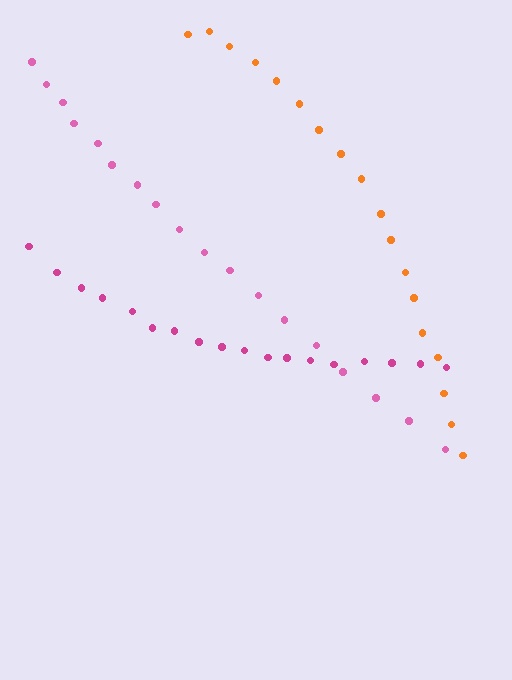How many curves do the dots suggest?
There are 3 distinct paths.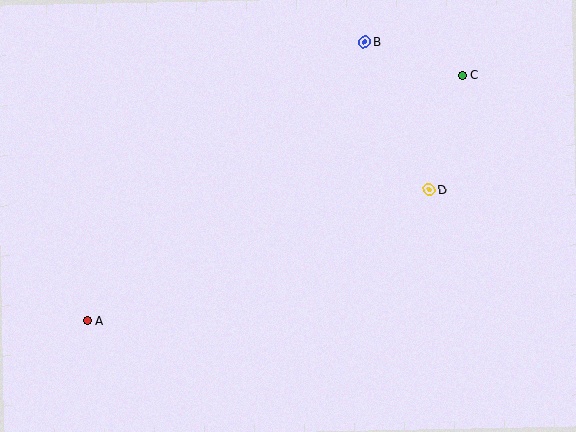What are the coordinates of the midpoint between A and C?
The midpoint between A and C is at (275, 198).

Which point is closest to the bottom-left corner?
Point A is closest to the bottom-left corner.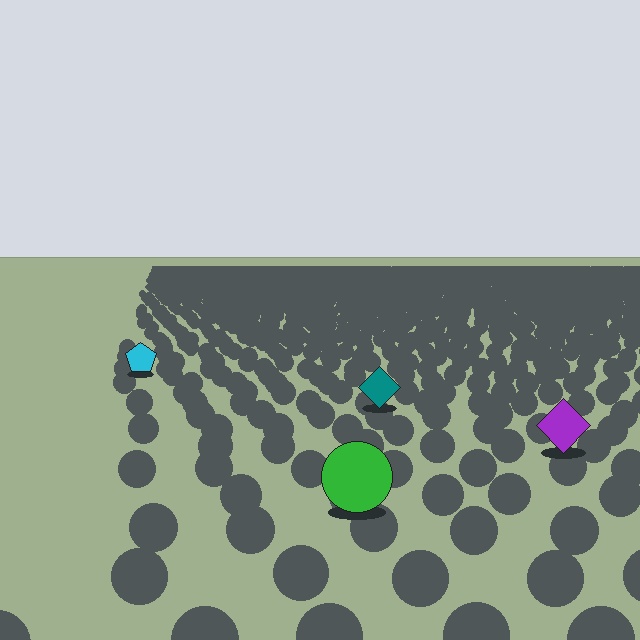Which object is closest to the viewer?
The green circle is closest. The texture marks near it are larger and more spread out.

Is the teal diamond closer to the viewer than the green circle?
No. The green circle is closer — you can tell from the texture gradient: the ground texture is coarser near it.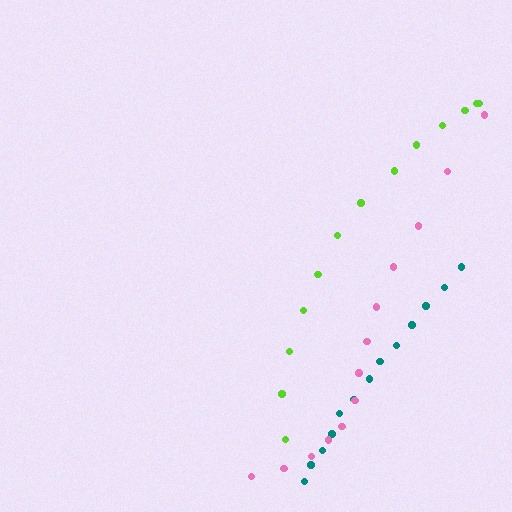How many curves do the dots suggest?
There are 3 distinct paths.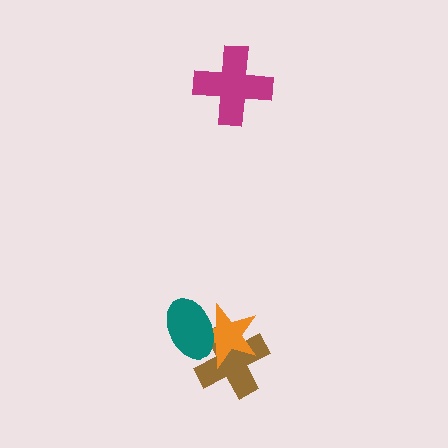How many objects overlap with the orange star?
2 objects overlap with the orange star.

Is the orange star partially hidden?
Yes, it is partially covered by another shape.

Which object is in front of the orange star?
The teal ellipse is in front of the orange star.